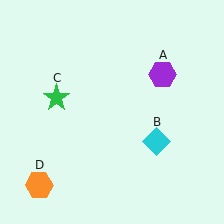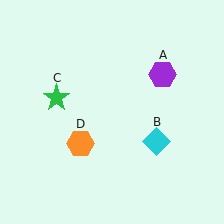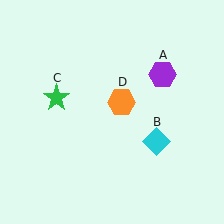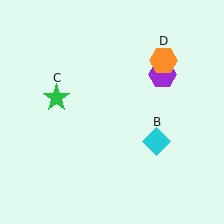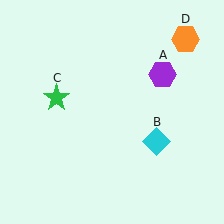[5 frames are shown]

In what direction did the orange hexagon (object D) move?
The orange hexagon (object D) moved up and to the right.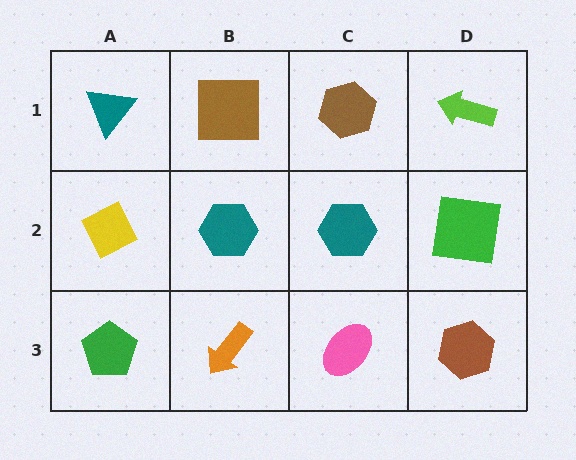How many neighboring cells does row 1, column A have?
2.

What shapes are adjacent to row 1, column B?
A teal hexagon (row 2, column B), a teal triangle (row 1, column A), a brown hexagon (row 1, column C).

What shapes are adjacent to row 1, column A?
A yellow diamond (row 2, column A), a brown square (row 1, column B).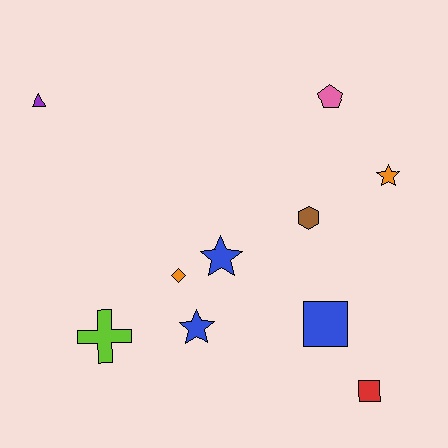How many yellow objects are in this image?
There are no yellow objects.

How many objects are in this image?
There are 10 objects.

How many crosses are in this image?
There is 1 cross.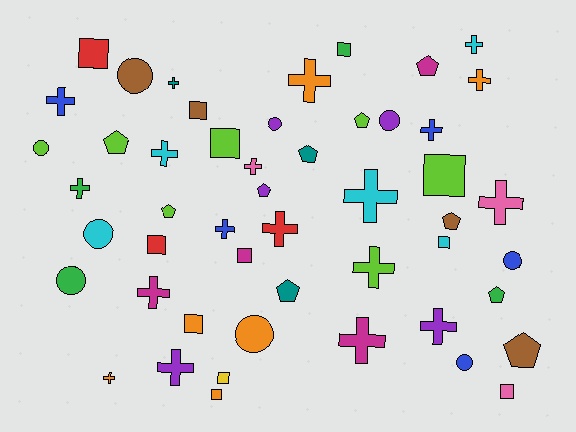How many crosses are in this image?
There are 19 crosses.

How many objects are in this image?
There are 50 objects.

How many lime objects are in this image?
There are 7 lime objects.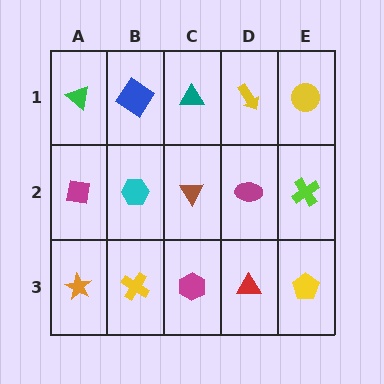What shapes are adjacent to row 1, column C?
A brown triangle (row 2, column C), a blue diamond (row 1, column B), a yellow arrow (row 1, column D).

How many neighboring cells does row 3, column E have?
2.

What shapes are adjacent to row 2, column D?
A yellow arrow (row 1, column D), a red triangle (row 3, column D), a brown triangle (row 2, column C), a lime cross (row 2, column E).